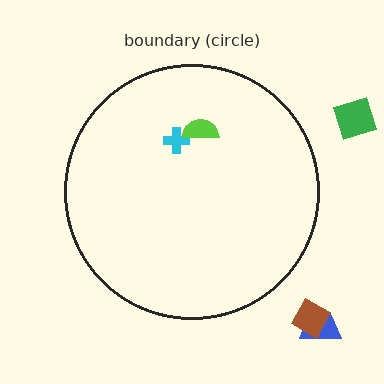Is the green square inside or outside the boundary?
Outside.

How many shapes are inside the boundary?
2 inside, 3 outside.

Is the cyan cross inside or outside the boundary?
Inside.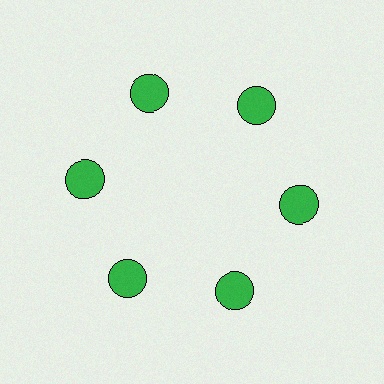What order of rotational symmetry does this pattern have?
This pattern has 6-fold rotational symmetry.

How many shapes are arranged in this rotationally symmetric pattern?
There are 6 shapes, arranged in 6 groups of 1.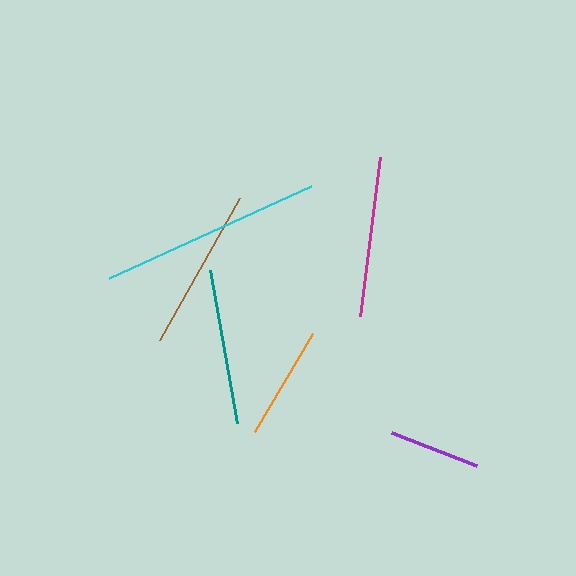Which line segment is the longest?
The cyan line is the longest at approximately 222 pixels.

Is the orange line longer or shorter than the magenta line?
The magenta line is longer than the orange line.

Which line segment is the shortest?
The purple line is the shortest at approximately 92 pixels.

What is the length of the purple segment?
The purple segment is approximately 92 pixels long.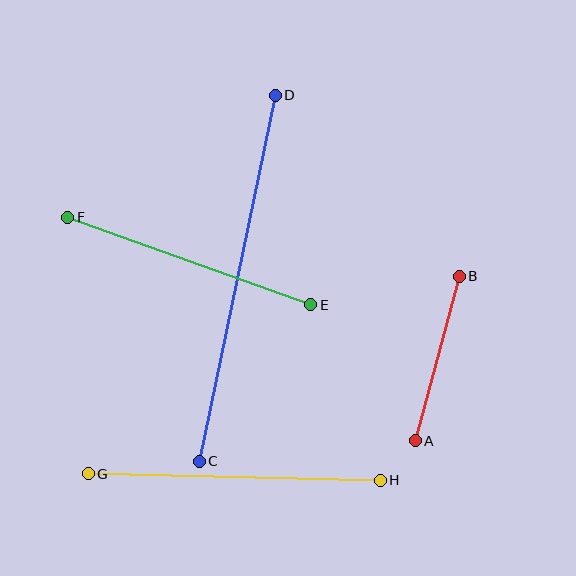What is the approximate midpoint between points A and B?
The midpoint is at approximately (437, 359) pixels.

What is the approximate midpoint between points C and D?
The midpoint is at approximately (237, 278) pixels.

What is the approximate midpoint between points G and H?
The midpoint is at approximately (234, 477) pixels.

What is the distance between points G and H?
The distance is approximately 292 pixels.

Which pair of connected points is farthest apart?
Points C and D are farthest apart.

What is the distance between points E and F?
The distance is approximately 258 pixels.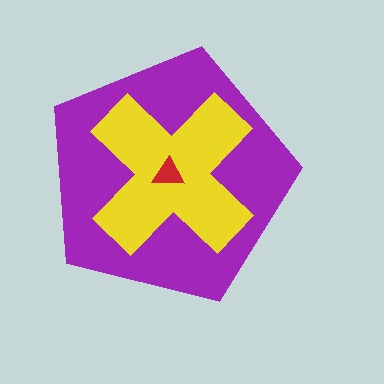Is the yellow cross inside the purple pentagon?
Yes.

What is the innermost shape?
The red triangle.